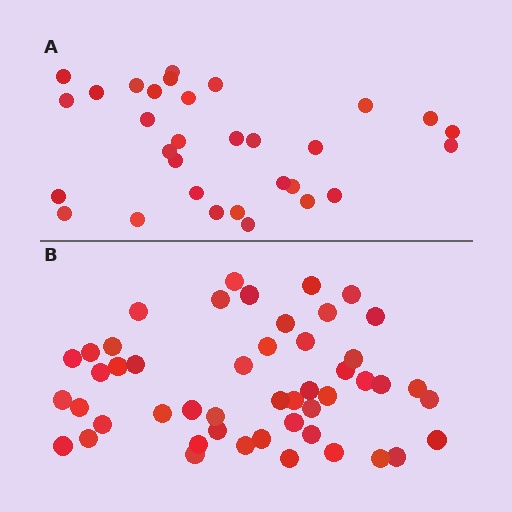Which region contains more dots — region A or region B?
Region B (the bottom region) has more dots.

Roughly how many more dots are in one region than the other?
Region B has approximately 20 more dots than region A.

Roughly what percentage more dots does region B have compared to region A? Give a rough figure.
About 60% more.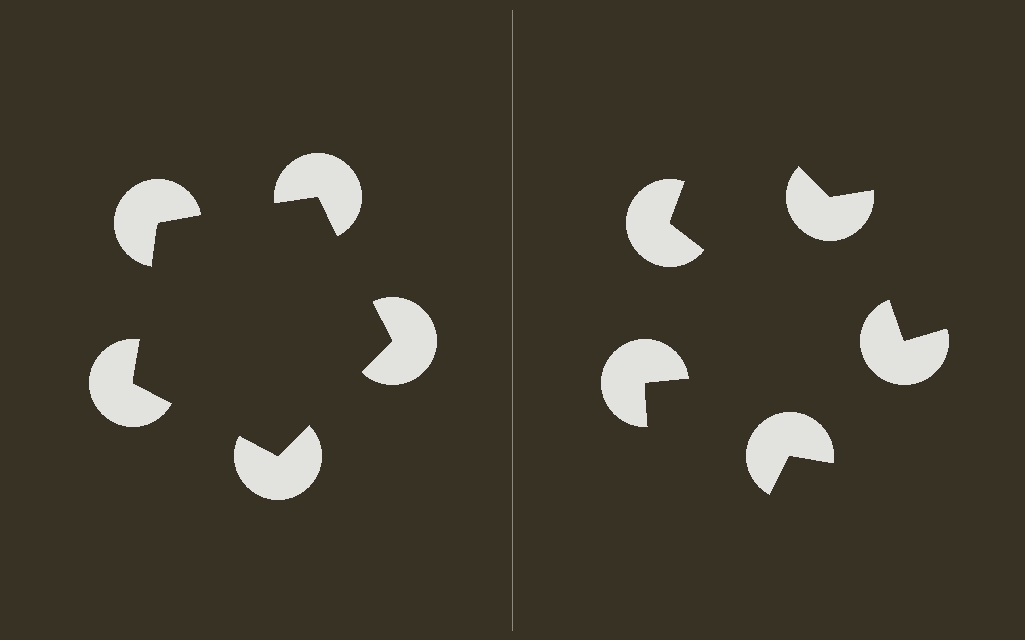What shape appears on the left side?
An illusory pentagon.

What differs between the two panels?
The pac-man discs are positioned identically on both sides; only the wedge orientations differ. On the left they align to a pentagon; on the right they are misaligned.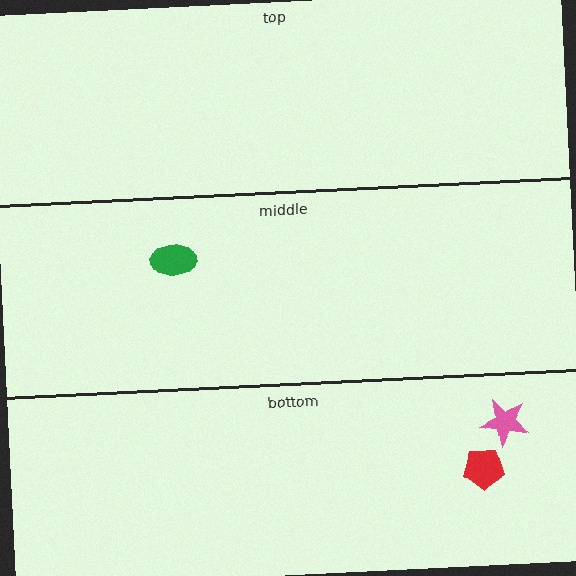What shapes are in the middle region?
The green ellipse.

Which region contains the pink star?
The bottom region.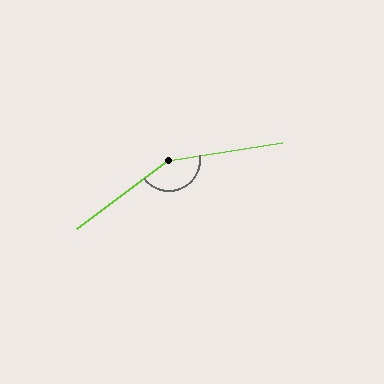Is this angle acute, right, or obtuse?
It is obtuse.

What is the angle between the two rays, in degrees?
Approximately 152 degrees.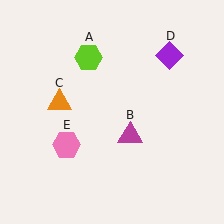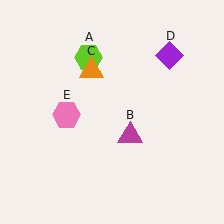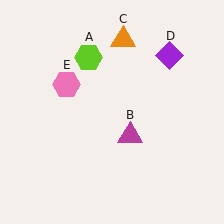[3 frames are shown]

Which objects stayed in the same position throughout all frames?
Lime hexagon (object A) and magenta triangle (object B) and purple diamond (object D) remained stationary.